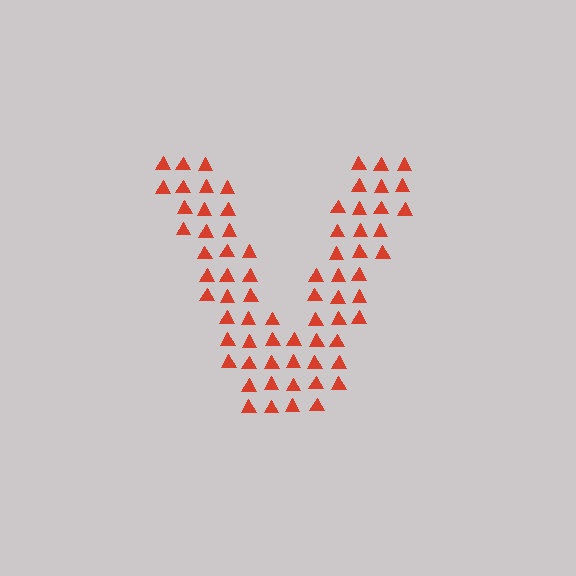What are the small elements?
The small elements are triangles.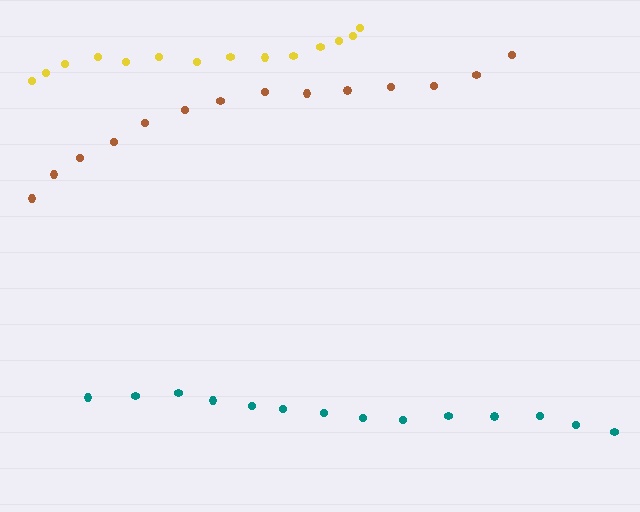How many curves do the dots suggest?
There are 3 distinct paths.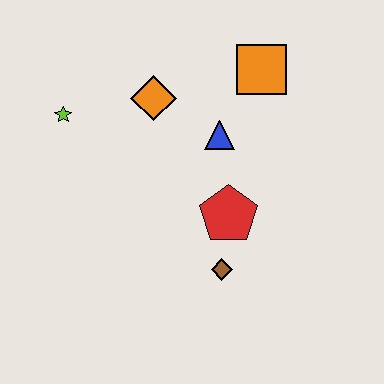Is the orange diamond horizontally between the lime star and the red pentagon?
Yes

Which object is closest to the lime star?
The orange diamond is closest to the lime star.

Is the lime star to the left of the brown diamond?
Yes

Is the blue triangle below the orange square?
Yes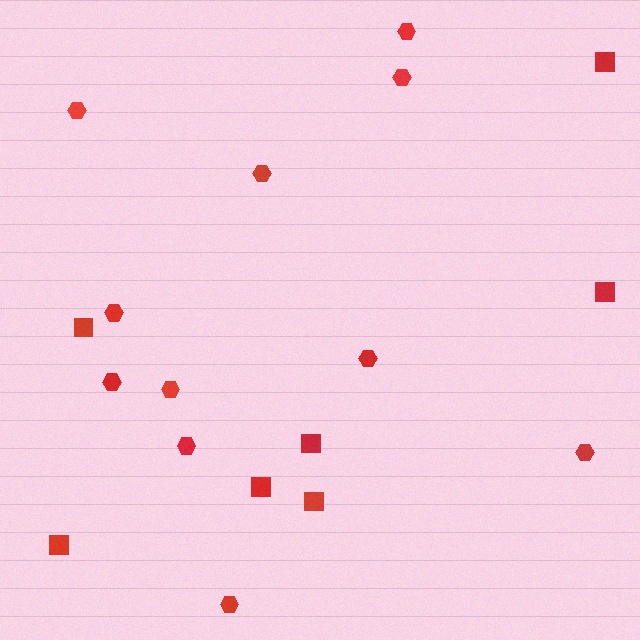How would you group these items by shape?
There are 2 groups: one group of squares (7) and one group of hexagons (11).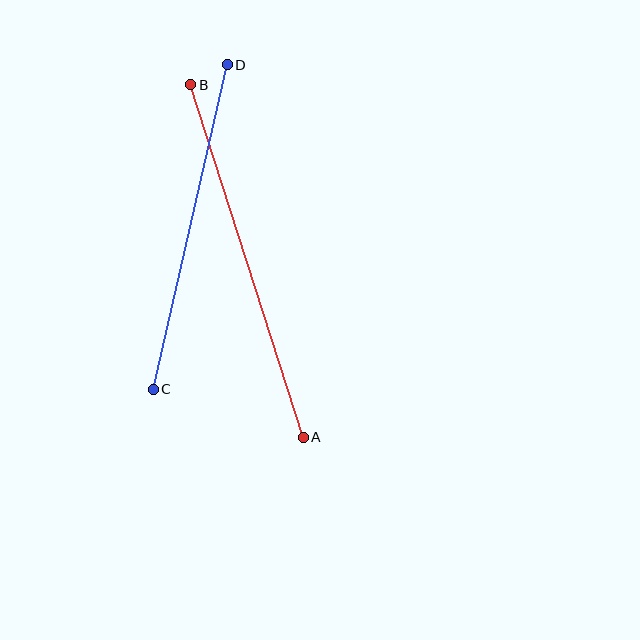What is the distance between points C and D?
The distance is approximately 333 pixels.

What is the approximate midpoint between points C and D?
The midpoint is at approximately (190, 227) pixels.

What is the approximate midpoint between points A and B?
The midpoint is at approximately (247, 261) pixels.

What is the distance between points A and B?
The distance is approximately 370 pixels.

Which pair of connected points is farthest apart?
Points A and B are farthest apart.